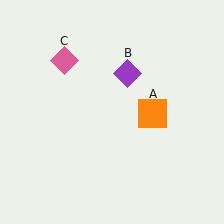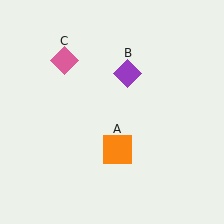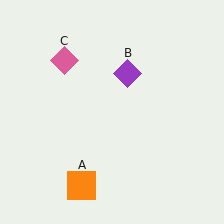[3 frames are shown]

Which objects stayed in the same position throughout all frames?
Purple diamond (object B) and pink diamond (object C) remained stationary.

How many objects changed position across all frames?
1 object changed position: orange square (object A).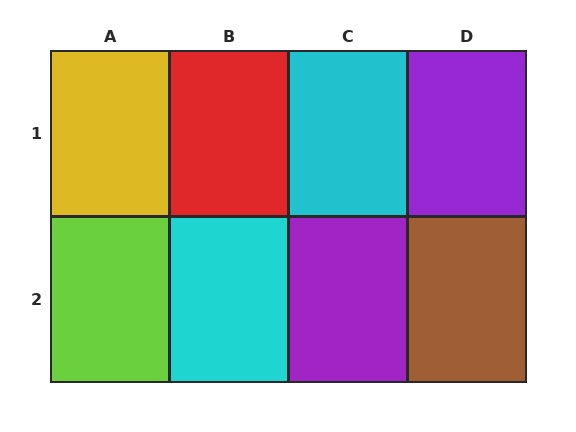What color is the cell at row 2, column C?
Purple.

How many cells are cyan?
2 cells are cyan.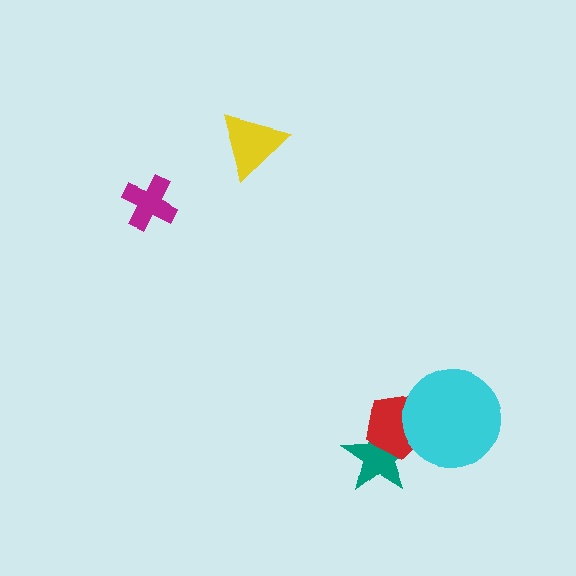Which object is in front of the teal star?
The red pentagon is in front of the teal star.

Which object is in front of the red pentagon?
The cyan circle is in front of the red pentagon.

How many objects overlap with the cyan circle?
1 object overlaps with the cyan circle.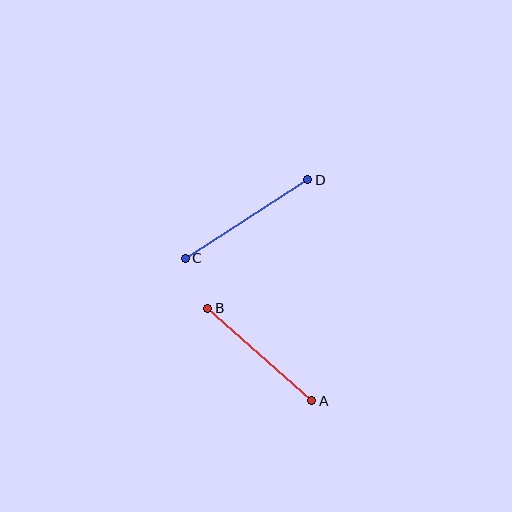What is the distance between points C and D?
The distance is approximately 145 pixels.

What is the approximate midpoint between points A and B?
The midpoint is at approximately (260, 354) pixels.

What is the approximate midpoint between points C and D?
The midpoint is at approximately (246, 219) pixels.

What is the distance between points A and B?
The distance is approximately 139 pixels.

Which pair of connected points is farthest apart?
Points C and D are farthest apart.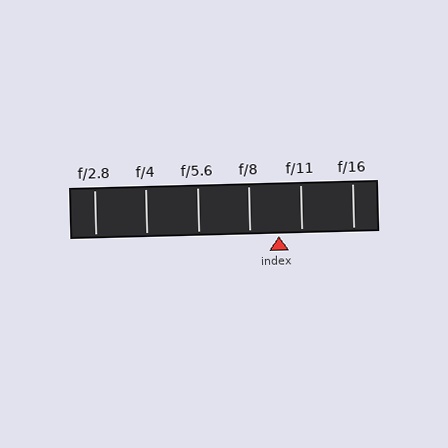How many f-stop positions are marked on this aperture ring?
There are 6 f-stop positions marked.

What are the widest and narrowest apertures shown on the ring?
The widest aperture shown is f/2.8 and the narrowest is f/16.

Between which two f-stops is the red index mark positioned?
The index mark is between f/8 and f/11.